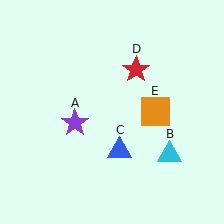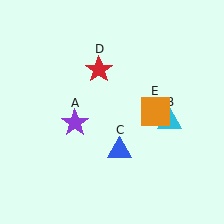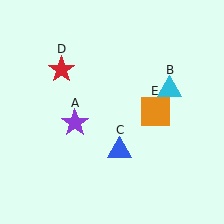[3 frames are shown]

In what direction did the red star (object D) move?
The red star (object D) moved left.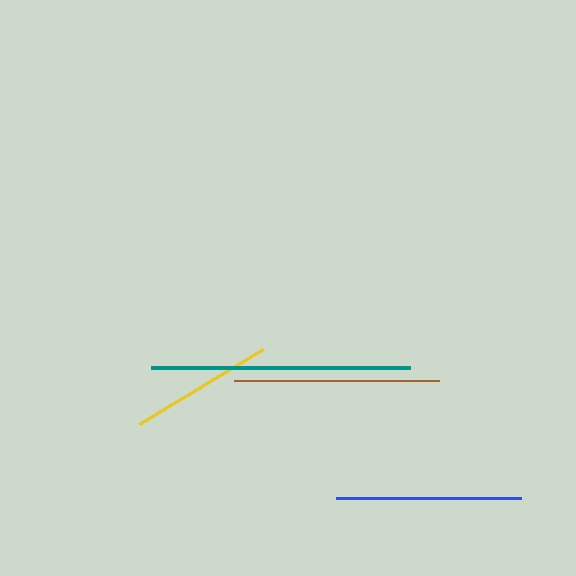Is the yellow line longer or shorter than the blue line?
The blue line is longer than the yellow line.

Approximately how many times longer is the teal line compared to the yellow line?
The teal line is approximately 1.8 times the length of the yellow line.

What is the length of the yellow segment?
The yellow segment is approximately 145 pixels long.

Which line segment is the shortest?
The yellow line is the shortest at approximately 145 pixels.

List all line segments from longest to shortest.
From longest to shortest: teal, brown, blue, yellow.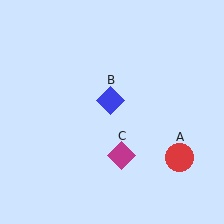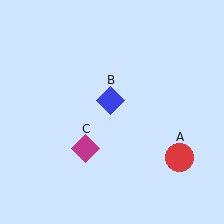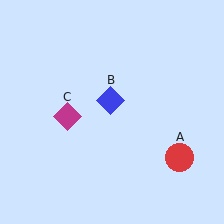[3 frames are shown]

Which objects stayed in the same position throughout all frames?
Red circle (object A) and blue diamond (object B) remained stationary.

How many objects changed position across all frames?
1 object changed position: magenta diamond (object C).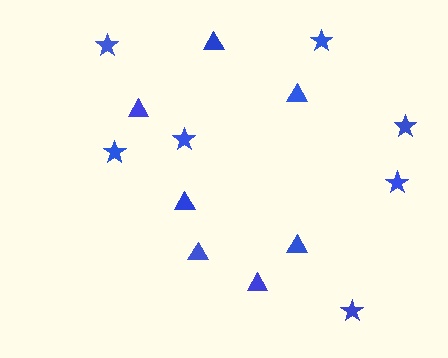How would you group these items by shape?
There are 2 groups: one group of triangles (7) and one group of stars (7).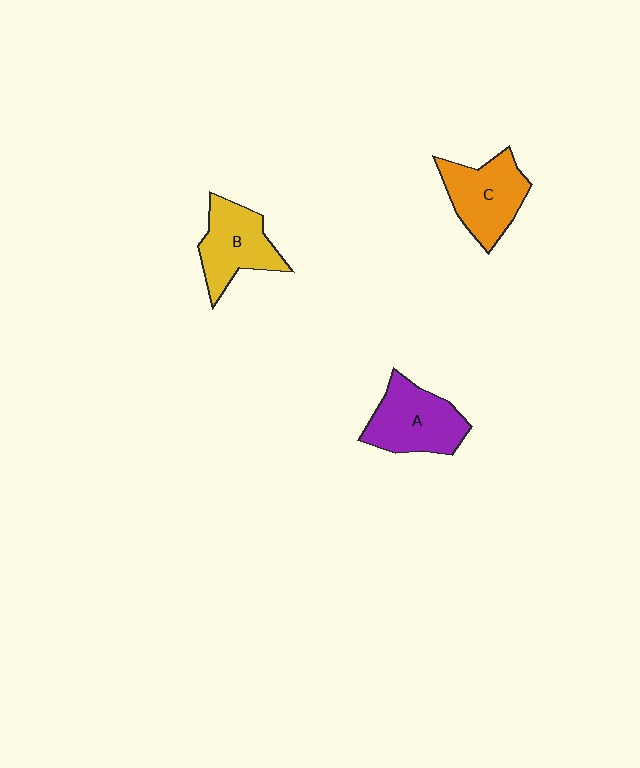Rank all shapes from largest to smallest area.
From largest to smallest: A (purple), C (orange), B (yellow).